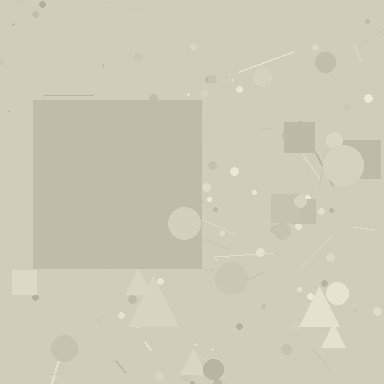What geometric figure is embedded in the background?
A square is embedded in the background.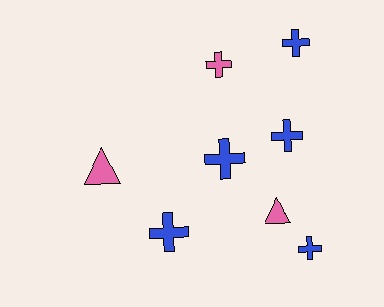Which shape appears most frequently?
Cross, with 6 objects.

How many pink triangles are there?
There are 2 pink triangles.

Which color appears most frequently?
Blue, with 5 objects.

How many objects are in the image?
There are 8 objects.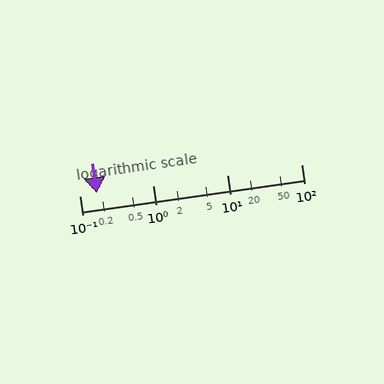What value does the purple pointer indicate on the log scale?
The pointer indicates approximately 0.17.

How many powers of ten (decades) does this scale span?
The scale spans 3 decades, from 0.1 to 100.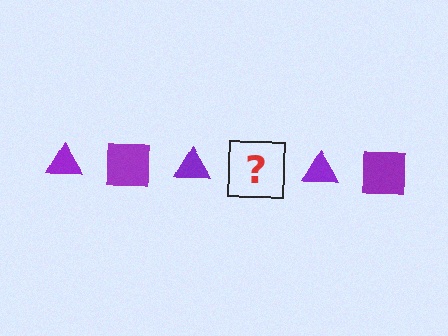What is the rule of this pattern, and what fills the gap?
The rule is that the pattern cycles through triangle, square shapes in purple. The gap should be filled with a purple square.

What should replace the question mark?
The question mark should be replaced with a purple square.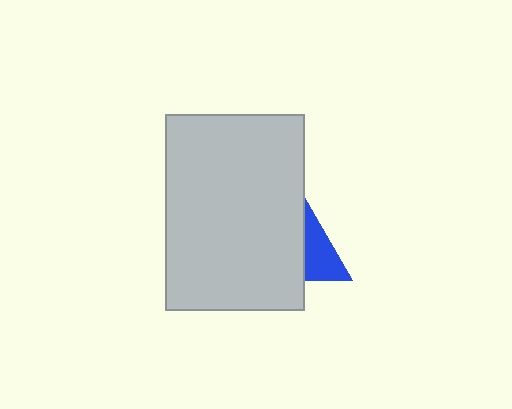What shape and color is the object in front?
The object in front is a light gray rectangle.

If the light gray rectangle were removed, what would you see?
You would see the complete blue triangle.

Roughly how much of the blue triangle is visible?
A small part of it is visible (roughly 41%).